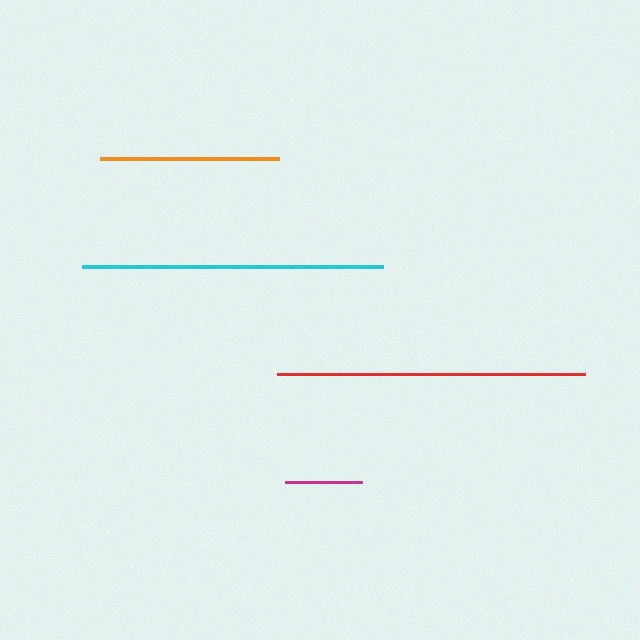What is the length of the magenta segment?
The magenta segment is approximately 77 pixels long.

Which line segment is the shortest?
The magenta line is the shortest at approximately 77 pixels.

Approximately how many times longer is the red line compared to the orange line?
The red line is approximately 1.7 times the length of the orange line.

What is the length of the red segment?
The red segment is approximately 308 pixels long.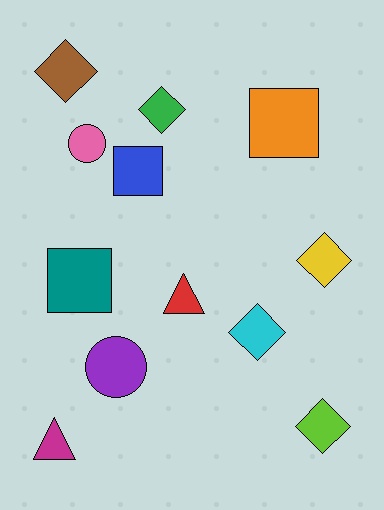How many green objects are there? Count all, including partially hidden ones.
There is 1 green object.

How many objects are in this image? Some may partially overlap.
There are 12 objects.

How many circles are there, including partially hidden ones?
There are 2 circles.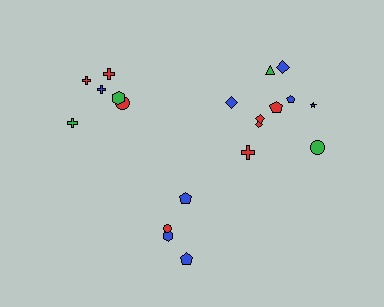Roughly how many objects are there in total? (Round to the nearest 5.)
Roughly 20 objects in total.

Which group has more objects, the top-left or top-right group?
The top-right group.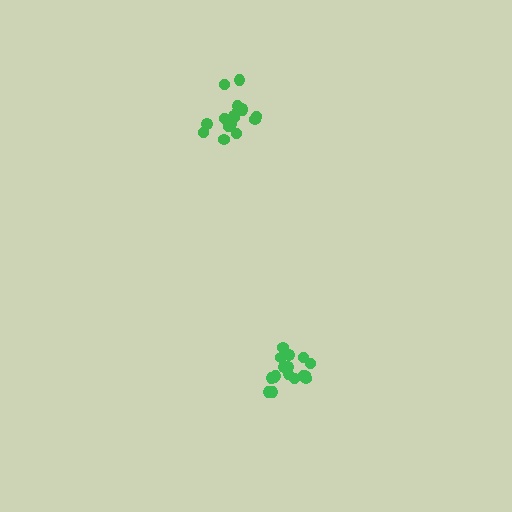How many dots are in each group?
Group 1: 18 dots, Group 2: 17 dots (35 total).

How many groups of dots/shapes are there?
There are 2 groups.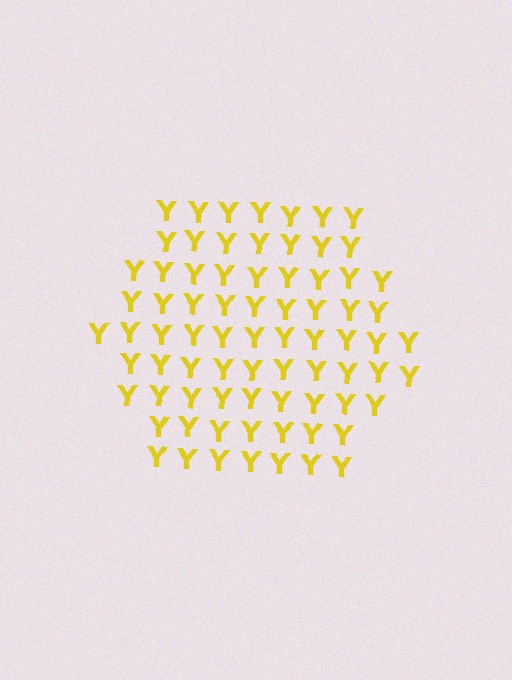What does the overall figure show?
The overall figure shows a hexagon.